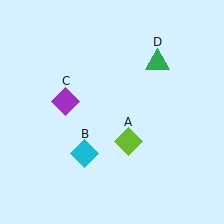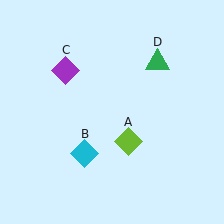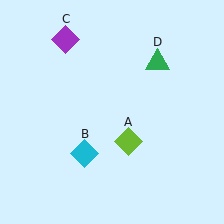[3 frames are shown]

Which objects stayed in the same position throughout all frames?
Lime diamond (object A) and cyan diamond (object B) and green triangle (object D) remained stationary.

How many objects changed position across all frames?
1 object changed position: purple diamond (object C).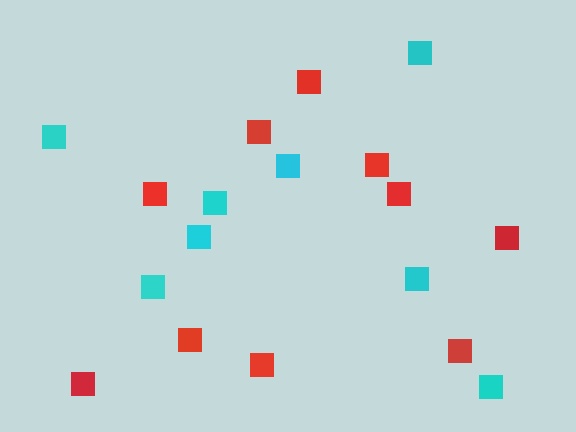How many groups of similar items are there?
There are 2 groups: one group of cyan squares (8) and one group of red squares (10).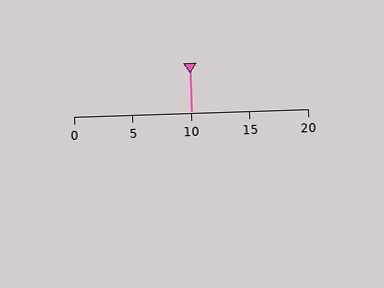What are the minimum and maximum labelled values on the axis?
The axis runs from 0 to 20.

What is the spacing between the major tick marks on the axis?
The major ticks are spaced 5 apart.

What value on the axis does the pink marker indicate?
The marker indicates approximately 10.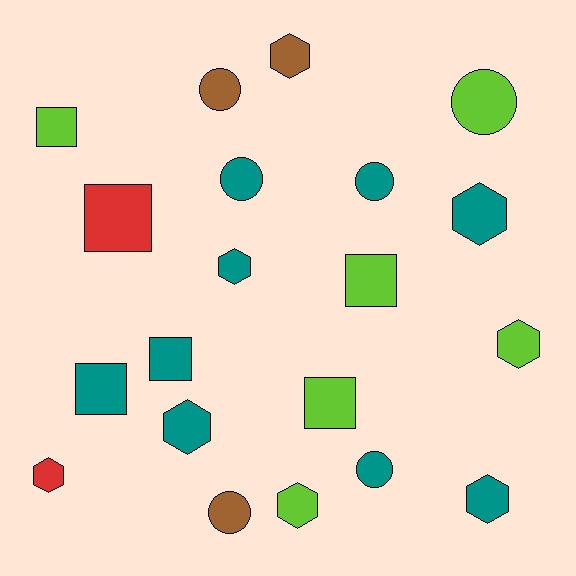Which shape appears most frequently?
Hexagon, with 8 objects.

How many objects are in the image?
There are 20 objects.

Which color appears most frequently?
Teal, with 9 objects.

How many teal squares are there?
There are 2 teal squares.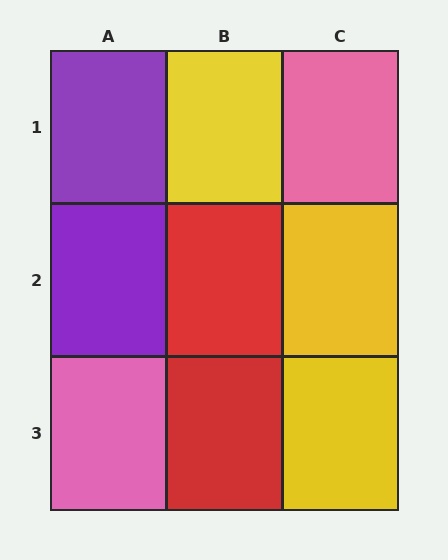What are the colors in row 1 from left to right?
Purple, yellow, pink.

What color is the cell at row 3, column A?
Pink.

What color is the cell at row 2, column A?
Purple.